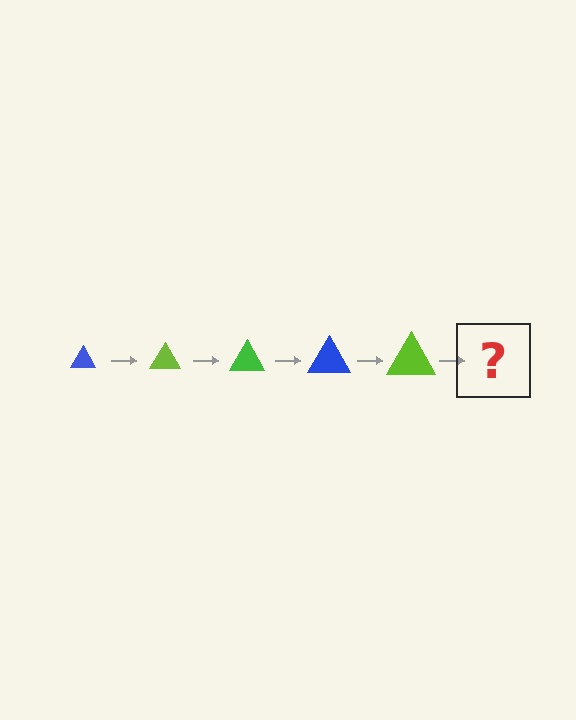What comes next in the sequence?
The next element should be a green triangle, larger than the previous one.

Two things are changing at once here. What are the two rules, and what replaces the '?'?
The two rules are that the triangle grows larger each step and the color cycles through blue, lime, and green. The '?' should be a green triangle, larger than the previous one.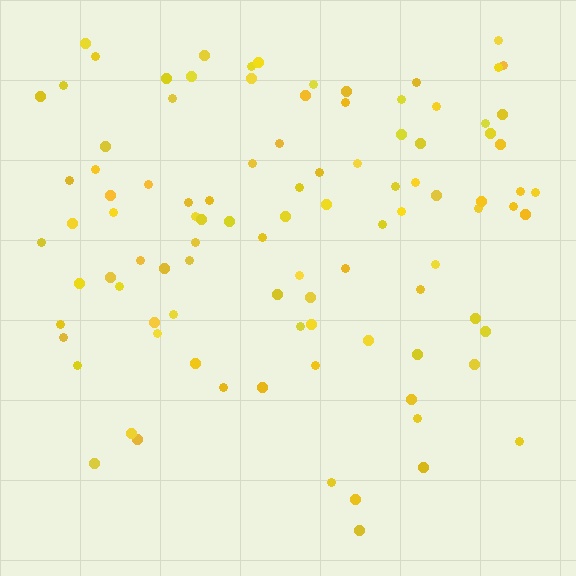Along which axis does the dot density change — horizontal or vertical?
Vertical.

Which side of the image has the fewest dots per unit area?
The bottom.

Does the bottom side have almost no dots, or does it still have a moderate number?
Still a moderate number, just noticeably fewer than the top.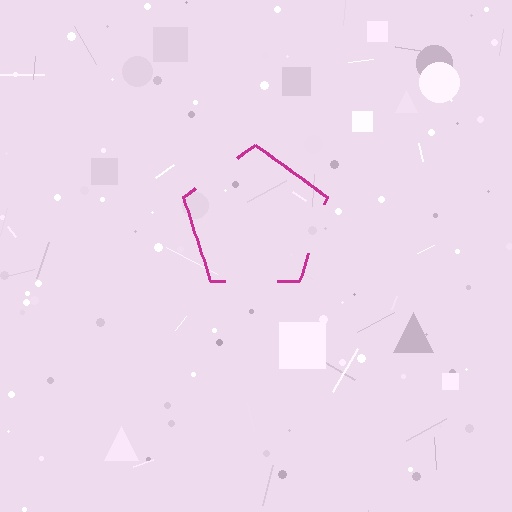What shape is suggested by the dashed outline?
The dashed outline suggests a pentagon.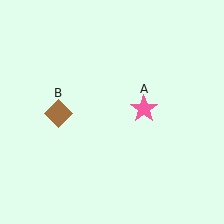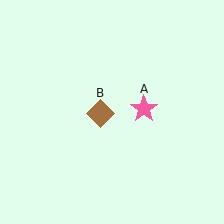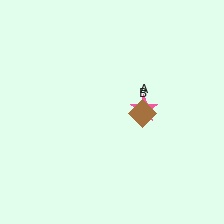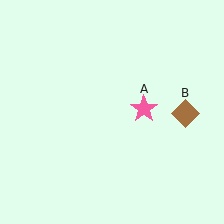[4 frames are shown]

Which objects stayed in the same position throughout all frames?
Pink star (object A) remained stationary.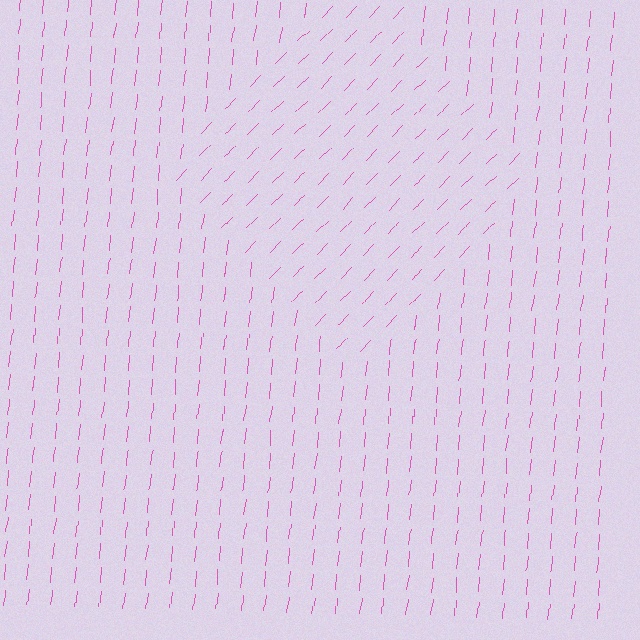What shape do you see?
I see a diamond.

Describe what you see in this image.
The image is filled with small pink line segments. A diamond region in the image has lines oriented differently from the surrounding lines, creating a visible texture boundary.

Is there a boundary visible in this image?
Yes, there is a texture boundary formed by a change in line orientation.